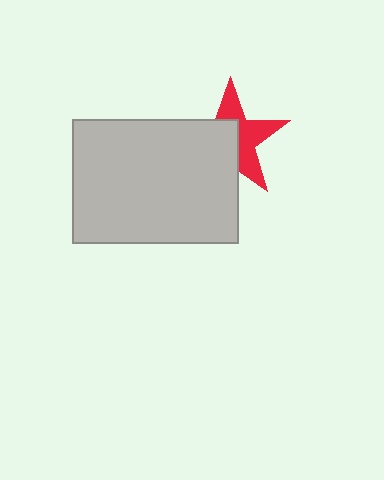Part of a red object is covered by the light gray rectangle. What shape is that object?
It is a star.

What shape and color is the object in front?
The object in front is a light gray rectangle.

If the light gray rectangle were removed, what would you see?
You would see the complete red star.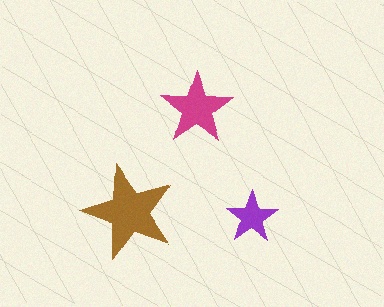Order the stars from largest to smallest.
the brown one, the magenta one, the purple one.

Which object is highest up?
The magenta star is topmost.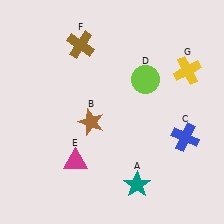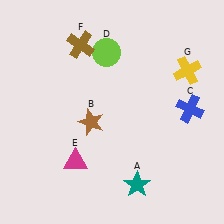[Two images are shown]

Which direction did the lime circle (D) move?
The lime circle (D) moved left.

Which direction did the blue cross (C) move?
The blue cross (C) moved up.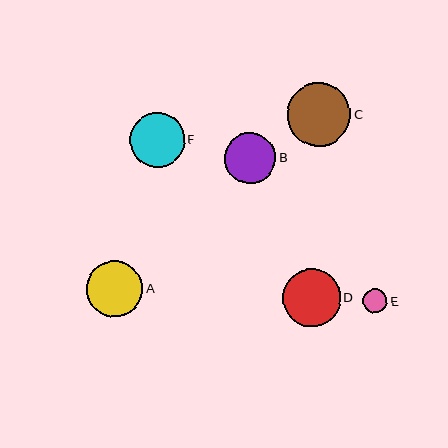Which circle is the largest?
Circle C is the largest with a size of approximately 63 pixels.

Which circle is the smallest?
Circle E is the smallest with a size of approximately 24 pixels.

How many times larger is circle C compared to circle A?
Circle C is approximately 1.1 times the size of circle A.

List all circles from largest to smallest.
From largest to smallest: C, D, A, F, B, E.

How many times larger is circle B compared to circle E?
Circle B is approximately 2.1 times the size of circle E.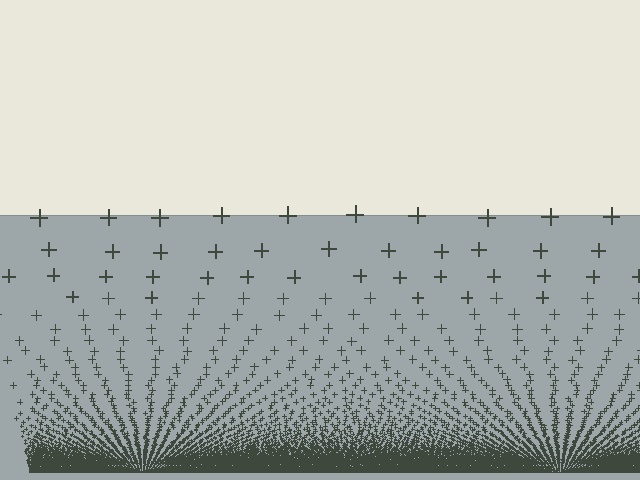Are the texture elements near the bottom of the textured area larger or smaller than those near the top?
Smaller. The gradient is inverted — elements near the bottom are smaller and denser.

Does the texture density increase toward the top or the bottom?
Density increases toward the bottom.